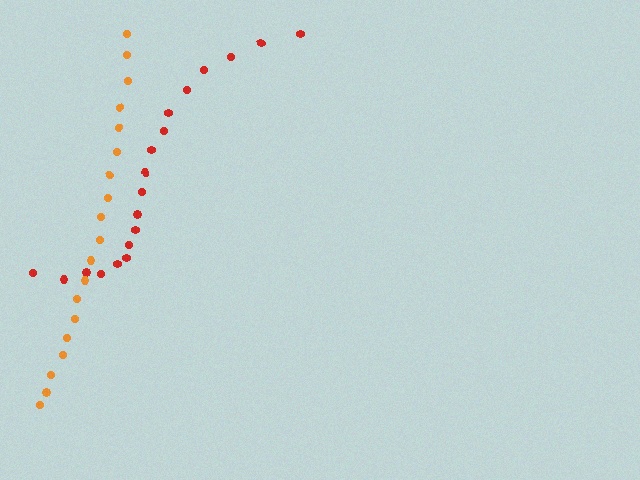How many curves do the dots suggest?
There are 2 distinct paths.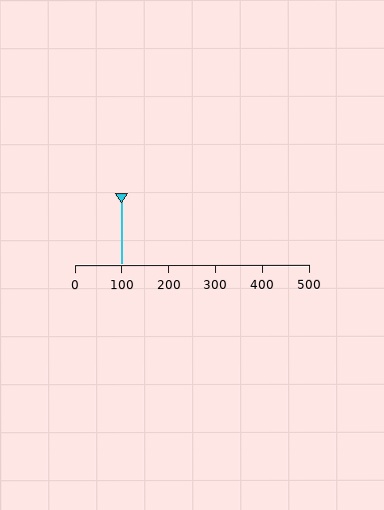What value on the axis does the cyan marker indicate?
The marker indicates approximately 100.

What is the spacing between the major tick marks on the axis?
The major ticks are spaced 100 apart.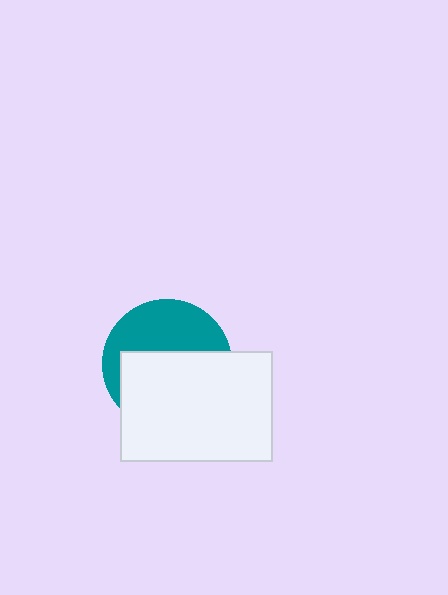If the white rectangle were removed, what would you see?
You would see the complete teal circle.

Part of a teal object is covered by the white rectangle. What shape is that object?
It is a circle.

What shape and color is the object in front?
The object in front is a white rectangle.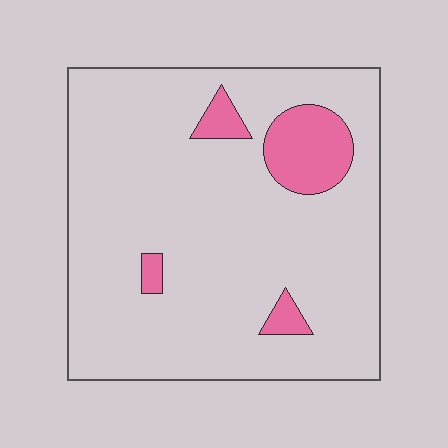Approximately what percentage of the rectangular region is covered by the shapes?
Approximately 10%.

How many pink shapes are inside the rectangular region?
4.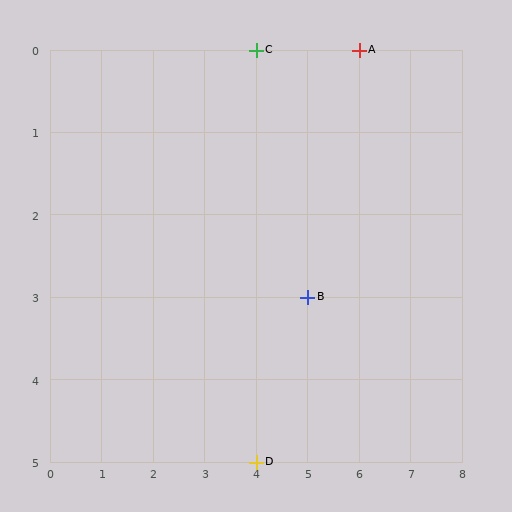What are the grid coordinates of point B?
Point B is at grid coordinates (5, 3).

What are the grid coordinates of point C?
Point C is at grid coordinates (4, 0).